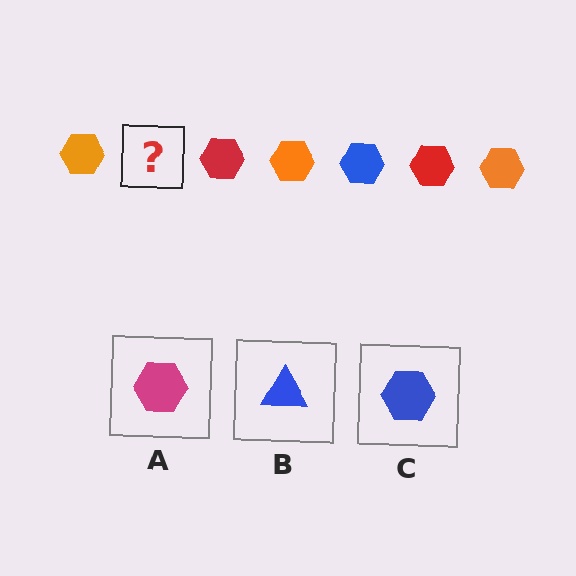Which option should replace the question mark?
Option C.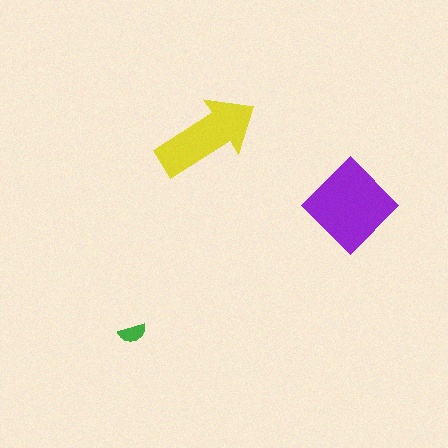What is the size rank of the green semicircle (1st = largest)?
3rd.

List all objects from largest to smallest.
The purple diamond, the yellow arrow, the green semicircle.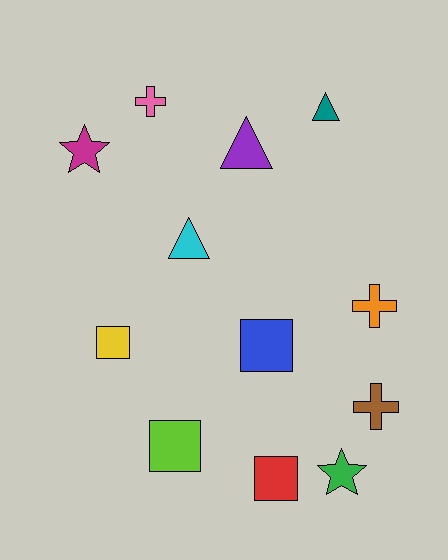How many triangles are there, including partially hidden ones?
There are 3 triangles.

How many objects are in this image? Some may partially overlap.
There are 12 objects.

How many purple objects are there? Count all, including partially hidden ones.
There is 1 purple object.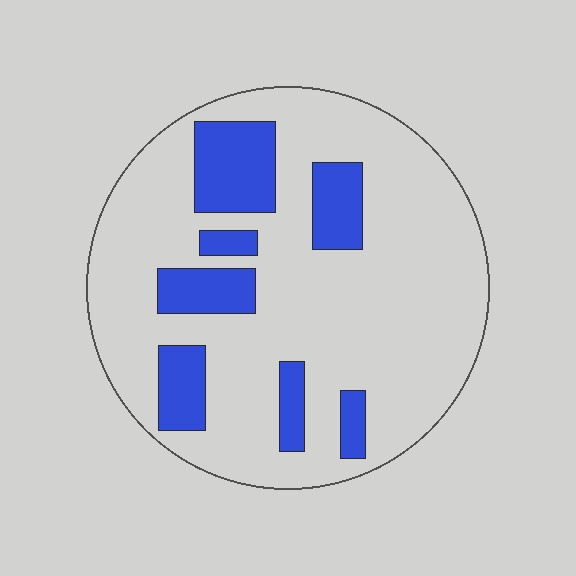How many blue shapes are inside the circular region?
7.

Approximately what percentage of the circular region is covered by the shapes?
Approximately 20%.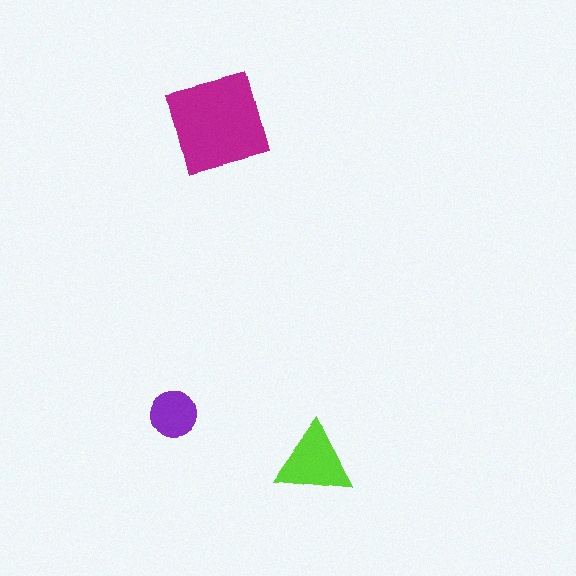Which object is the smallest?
The purple circle.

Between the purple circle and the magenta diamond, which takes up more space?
The magenta diamond.